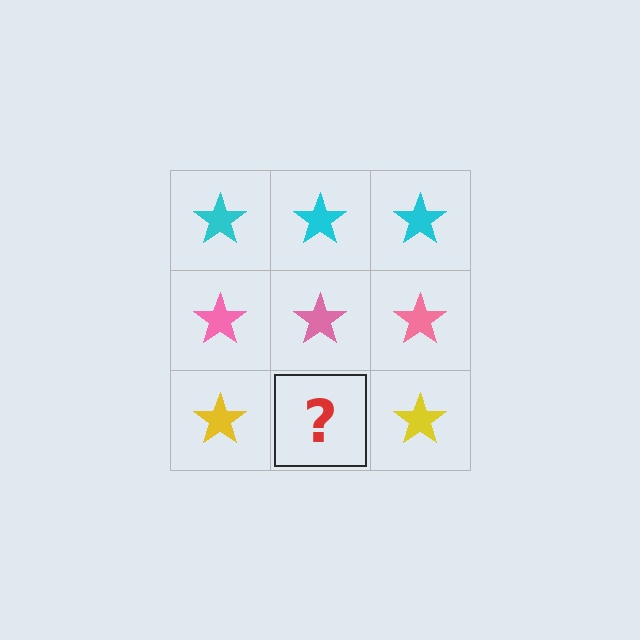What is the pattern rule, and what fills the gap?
The rule is that each row has a consistent color. The gap should be filled with a yellow star.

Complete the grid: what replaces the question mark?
The question mark should be replaced with a yellow star.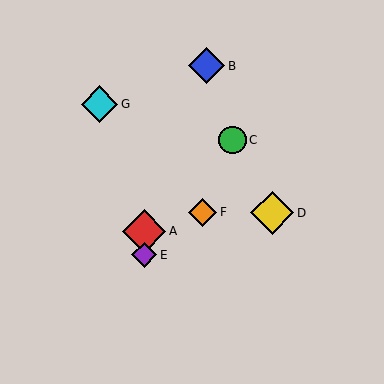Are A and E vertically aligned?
Yes, both are at x≈144.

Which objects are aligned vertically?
Objects A, E are aligned vertically.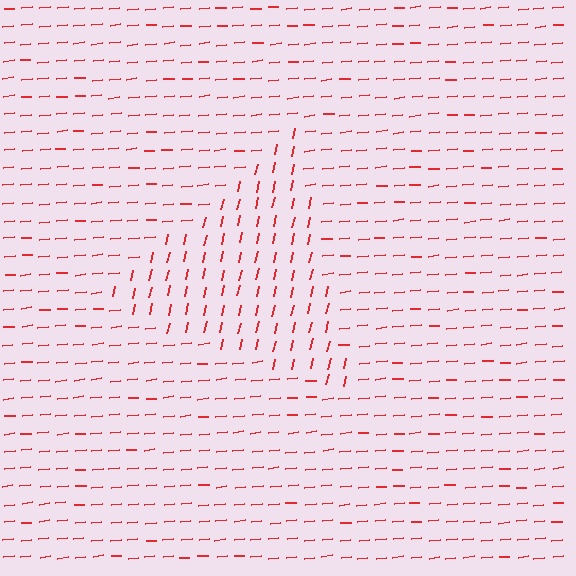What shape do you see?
I see a triangle.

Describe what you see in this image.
The image is filled with small red line segments. A triangle region in the image has lines oriented differently from the surrounding lines, creating a visible texture boundary.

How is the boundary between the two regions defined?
The boundary is defined purely by a change in line orientation (approximately 72 degrees difference). All lines are the same color and thickness.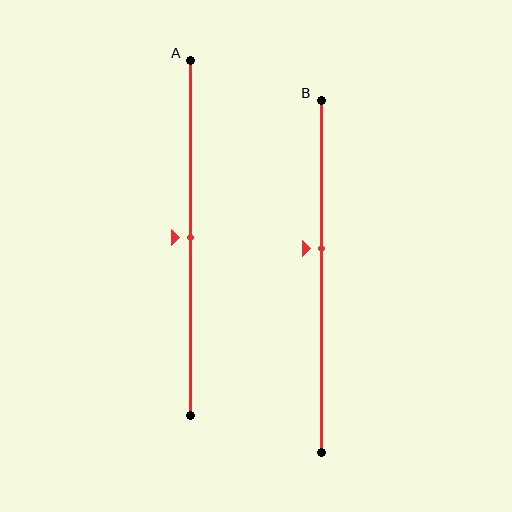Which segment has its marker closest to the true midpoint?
Segment A has its marker closest to the true midpoint.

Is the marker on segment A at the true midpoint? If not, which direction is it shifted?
Yes, the marker on segment A is at the true midpoint.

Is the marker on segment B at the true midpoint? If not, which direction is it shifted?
No, the marker on segment B is shifted upward by about 8% of the segment length.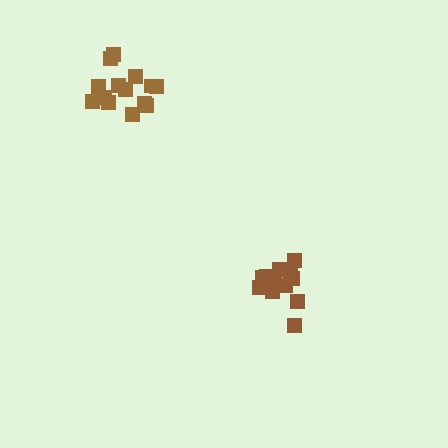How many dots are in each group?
Group 1: 12 dots, Group 2: 14 dots (26 total).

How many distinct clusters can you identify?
There are 2 distinct clusters.